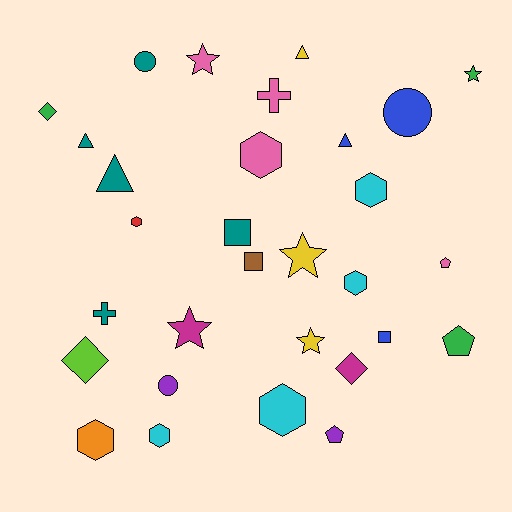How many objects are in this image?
There are 30 objects.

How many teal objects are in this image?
There are 5 teal objects.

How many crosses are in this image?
There are 2 crosses.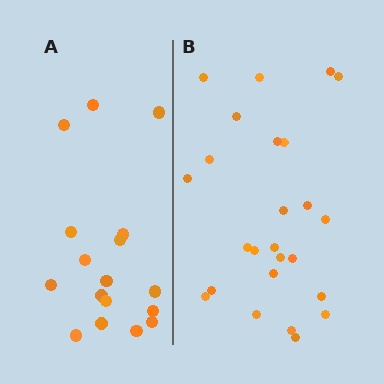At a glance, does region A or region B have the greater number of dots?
Region B (the right region) has more dots.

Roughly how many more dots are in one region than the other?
Region B has roughly 8 or so more dots than region A.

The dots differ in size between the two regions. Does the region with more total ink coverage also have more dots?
No. Region A has more total ink coverage because its dots are larger, but region B actually contains more individual dots. Total area can be misleading — the number of items is what matters here.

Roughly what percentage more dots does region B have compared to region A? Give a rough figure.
About 45% more.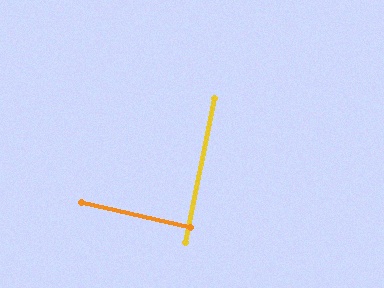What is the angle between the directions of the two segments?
Approximately 89 degrees.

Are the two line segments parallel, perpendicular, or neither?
Perpendicular — they meet at approximately 89°.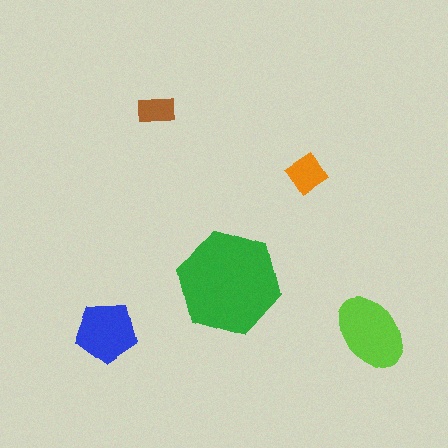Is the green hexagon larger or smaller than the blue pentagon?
Larger.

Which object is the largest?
The green hexagon.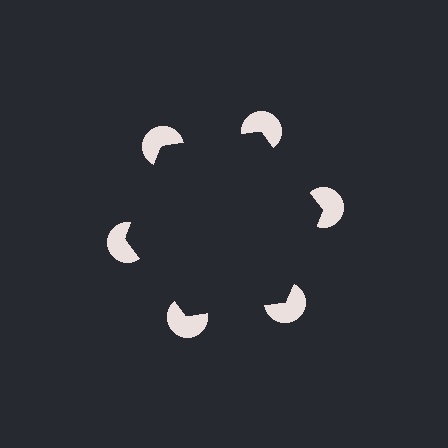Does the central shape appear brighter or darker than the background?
It typically appears slightly darker than the background, even though no actual brightness change is drawn.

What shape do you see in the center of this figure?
An illusory hexagon — its edges are inferred from the aligned wedge cuts in the pac-man discs, not physically drawn.